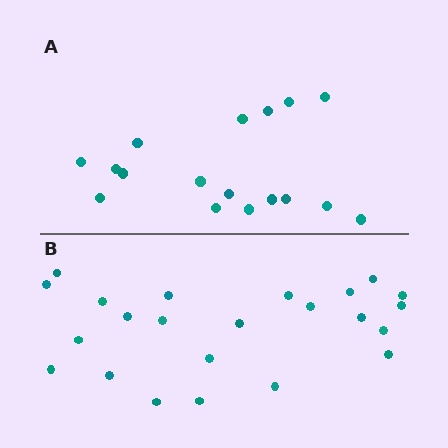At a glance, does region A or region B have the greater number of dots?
Region B (the bottom region) has more dots.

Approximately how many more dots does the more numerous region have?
Region B has about 6 more dots than region A.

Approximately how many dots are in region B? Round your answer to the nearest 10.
About 20 dots. (The exact count is 23, which rounds to 20.)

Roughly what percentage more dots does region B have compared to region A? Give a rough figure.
About 35% more.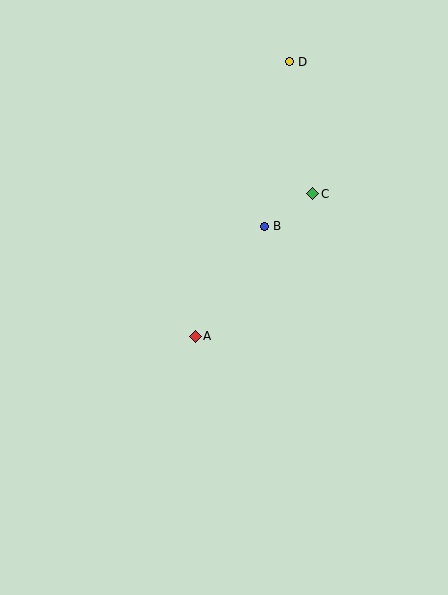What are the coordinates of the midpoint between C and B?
The midpoint between C and B is at (289, 210).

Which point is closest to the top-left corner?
Point D is closest to the top-left corner.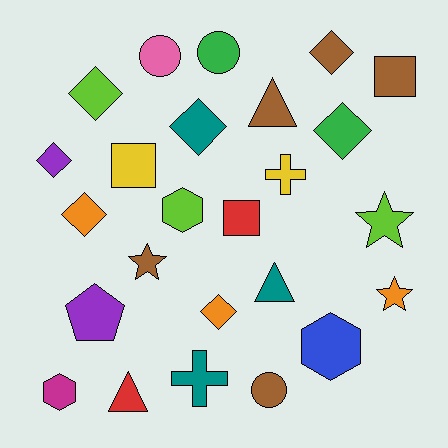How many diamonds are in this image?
There are 7 diamonds.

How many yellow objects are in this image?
There are 2 yellow objects.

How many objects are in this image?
There are 25 objects.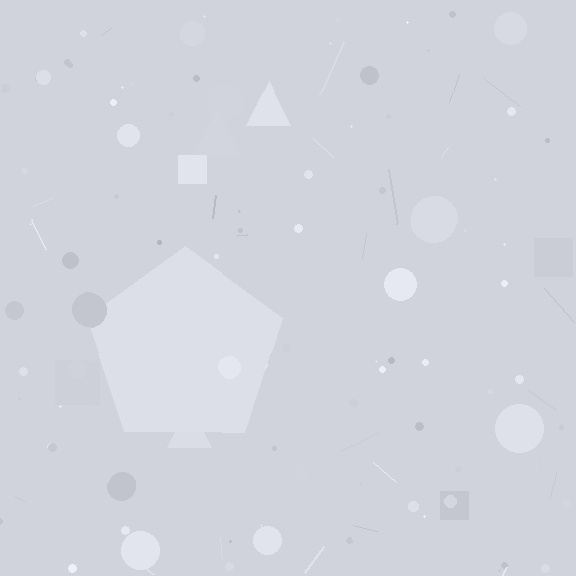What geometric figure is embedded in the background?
A pentagon is embedded in the background.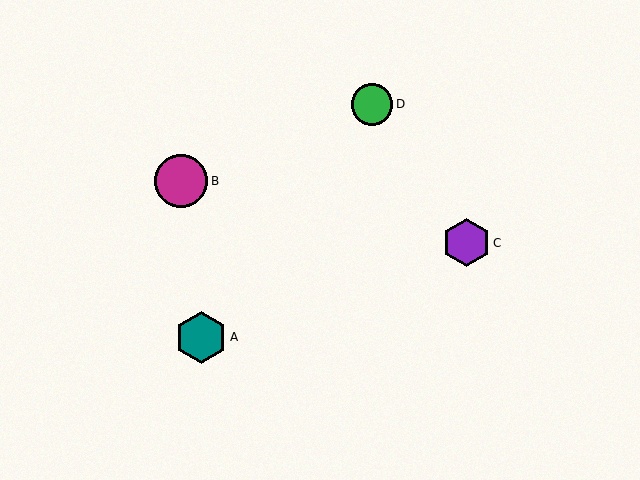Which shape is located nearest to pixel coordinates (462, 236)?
The purple hexagon (labeled C) at (466, 243) is nearest to that location.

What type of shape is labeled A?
Shape A is a teal hexagon.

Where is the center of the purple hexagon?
The center of the purple hexagon is at (466, 243).